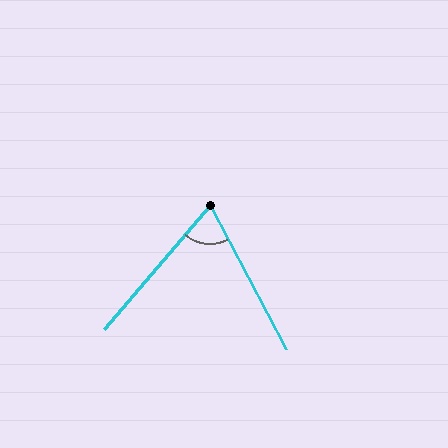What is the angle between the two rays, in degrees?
Approximately 68 degrees.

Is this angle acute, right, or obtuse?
It is acute.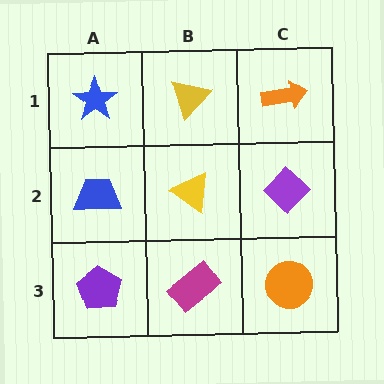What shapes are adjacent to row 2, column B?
A yellow triangle (row 1, column B), a magenta rectangle (row 3, column B), a blue trapezoid (row 2, column A), a purple diamond (row 2, column C).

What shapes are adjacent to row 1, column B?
A yellow triangle (row 2, column B), a blue star (row 1, column A), an orange arrow (row 1, column C).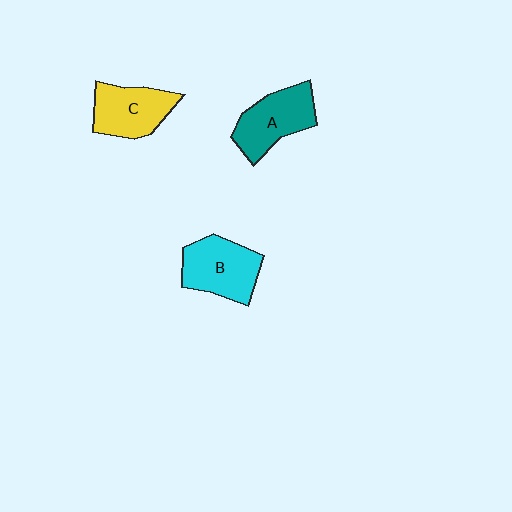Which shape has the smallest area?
Shape C (yellow).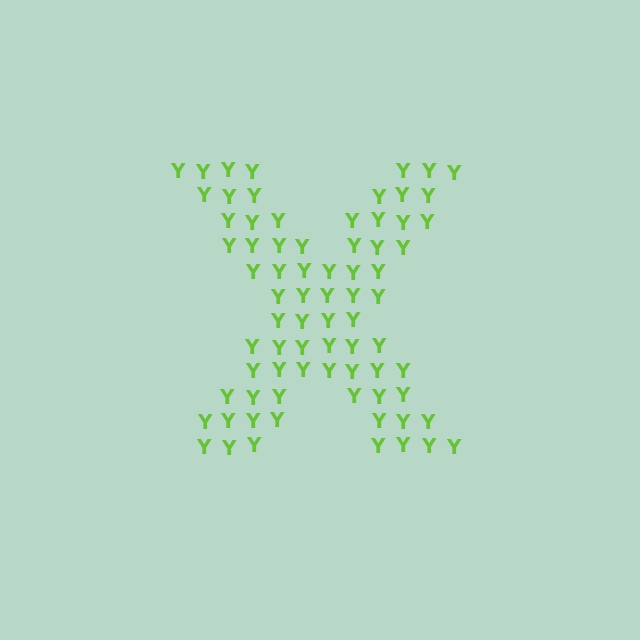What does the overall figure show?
The overall figure shows the letter X.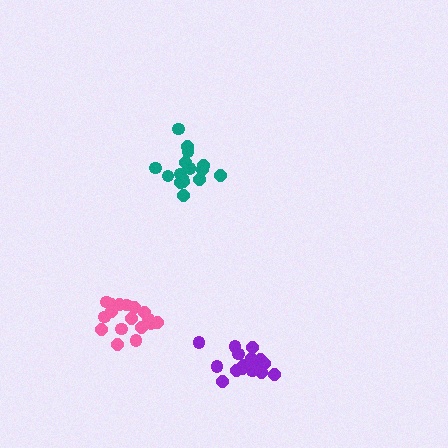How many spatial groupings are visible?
There are 3 spatial groupings.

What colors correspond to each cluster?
The clusters are colored: purple, teal, pink.